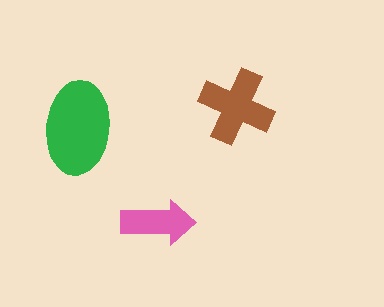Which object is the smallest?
The pink arrow.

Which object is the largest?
The green ellipse.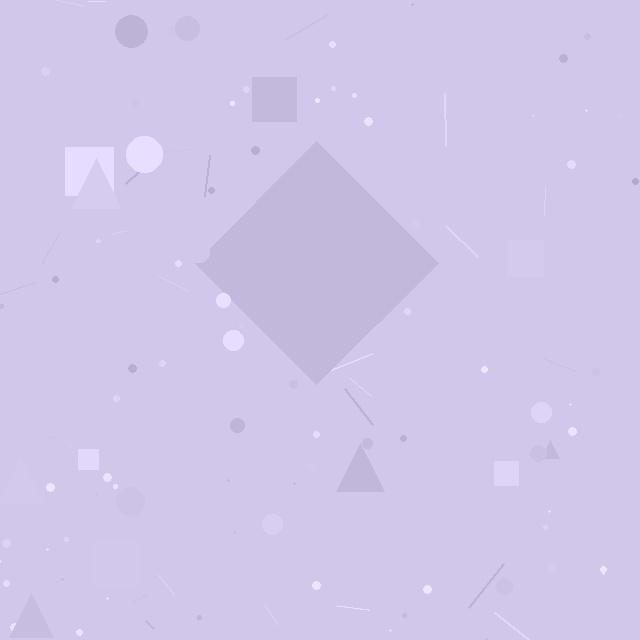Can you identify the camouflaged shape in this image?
The camouflaged shape is a diamond.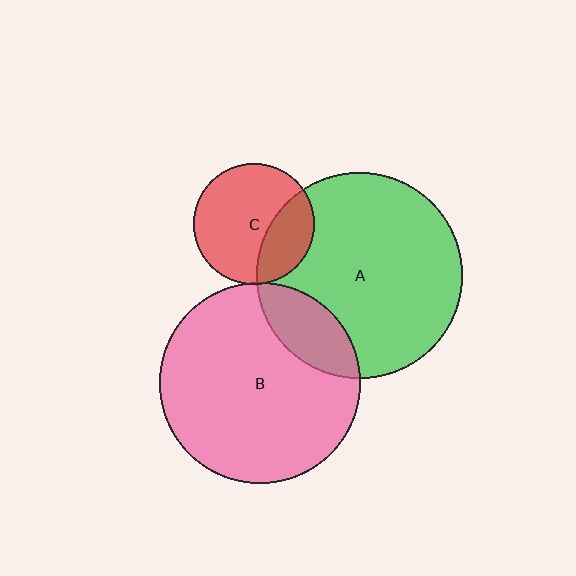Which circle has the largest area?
Circle A (green).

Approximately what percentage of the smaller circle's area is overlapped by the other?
Approximately 30%.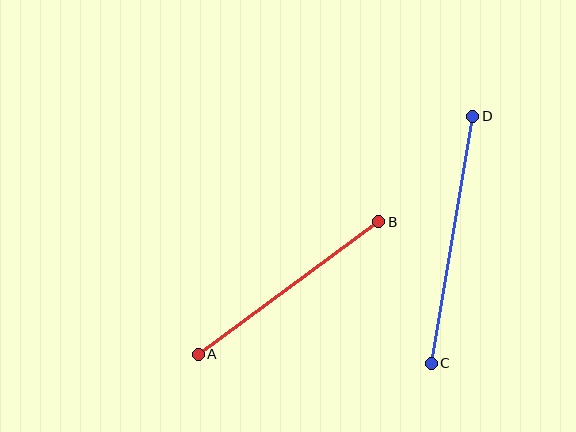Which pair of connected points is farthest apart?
Points C and D are farthest apart.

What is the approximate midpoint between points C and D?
The midpoint is at approximately (452, 240) pixels.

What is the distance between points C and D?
The distance is approximately 251 pixels.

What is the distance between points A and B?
The distance is approximately 224 pixels.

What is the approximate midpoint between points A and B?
The midpoint is at approximately (288, 288) pixels.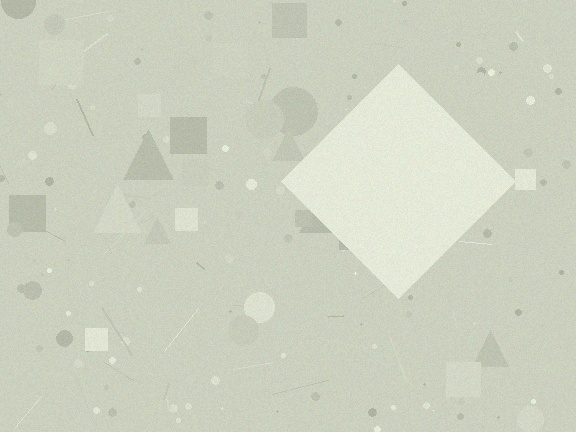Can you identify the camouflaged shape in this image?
The camouflaged shape is a diamond.